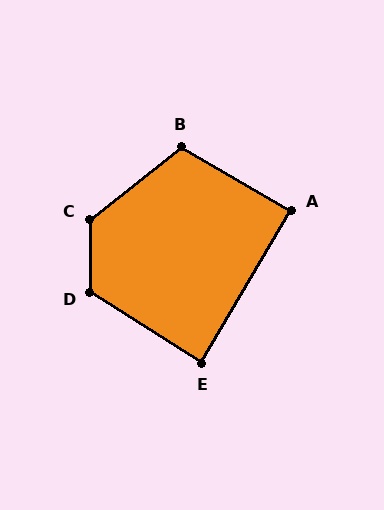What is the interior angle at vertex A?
Approximately 90 degrees (approximately right).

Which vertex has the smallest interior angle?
E, at approximately 88 degrees.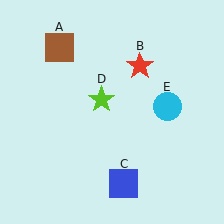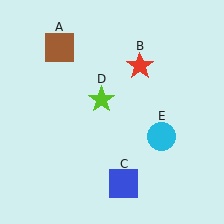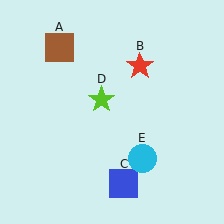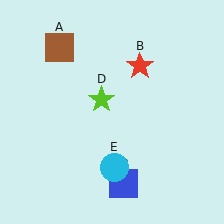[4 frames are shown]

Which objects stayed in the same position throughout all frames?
Brown square (object A) and red star (object B) and blue square (object C) and lime star (object D) remained stationary.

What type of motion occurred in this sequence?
The cyan circle (object E) rotated clockwise around the center of the scene.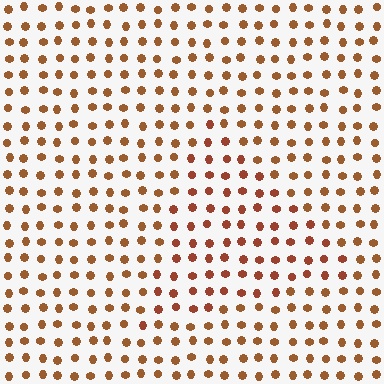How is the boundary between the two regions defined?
The boundary is defined purely by a slight shift in hue (about 16 degrees). Spacing, size, and orientation are identical on both sides.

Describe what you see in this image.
The image is filled with small brown elements in a uniform arrangement. A triangle-shaped region is visible where the elements are tinted to a slightly different hue, forming a subtle color boundary.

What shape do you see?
I see a triangle.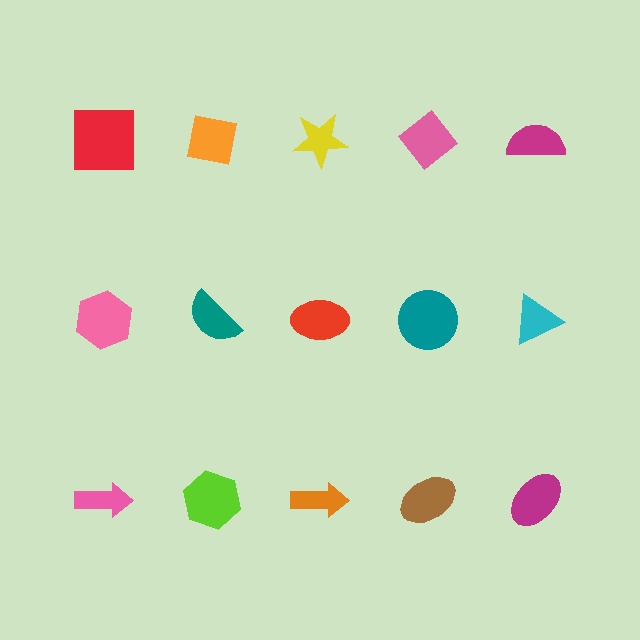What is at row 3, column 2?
A lime hexagon.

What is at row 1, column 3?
A yellow star.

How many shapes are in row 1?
5 shapes.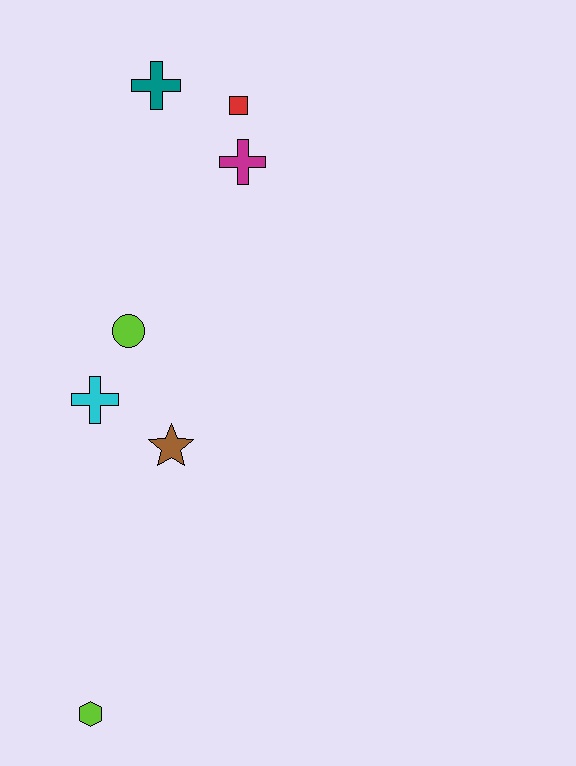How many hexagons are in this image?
There is 1 hexagon.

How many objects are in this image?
There are 7 objects.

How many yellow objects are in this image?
There are no yellow objects.